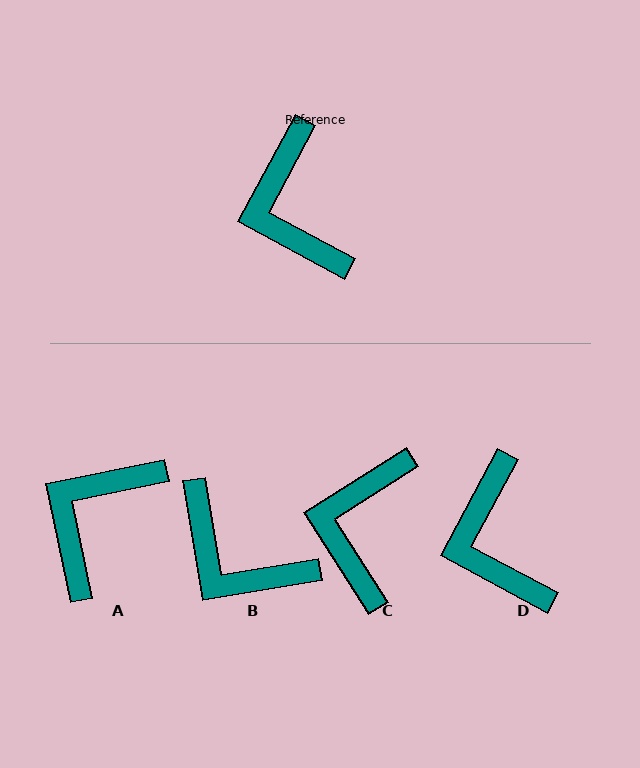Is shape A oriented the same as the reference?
No, it is off by about 50 degrees.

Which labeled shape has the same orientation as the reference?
D.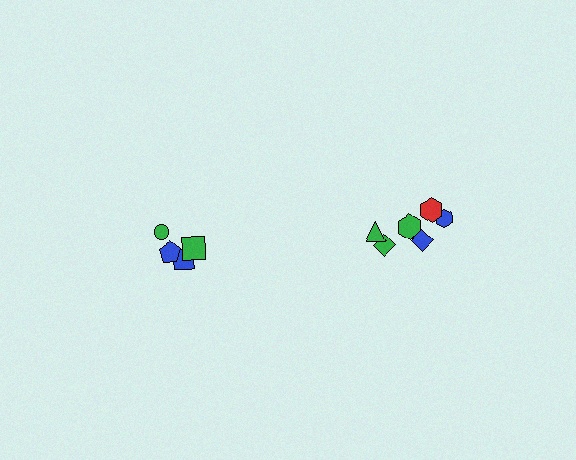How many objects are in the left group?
There are 4 objects.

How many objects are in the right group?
There are 6 objects.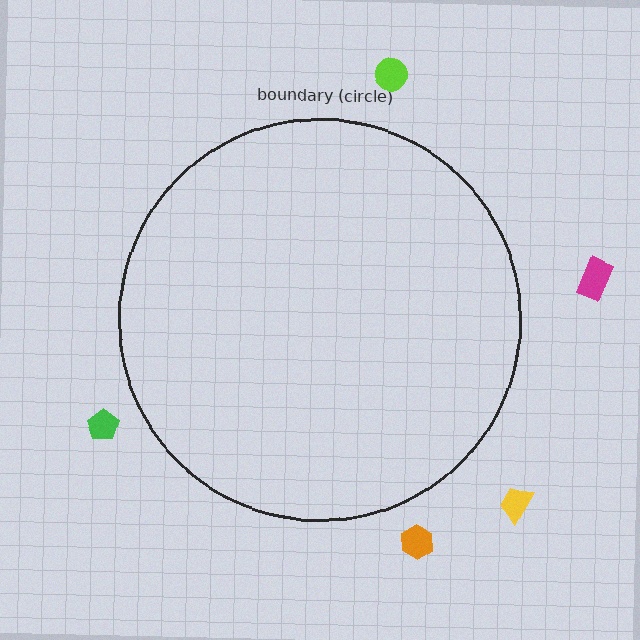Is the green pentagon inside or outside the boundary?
Outside.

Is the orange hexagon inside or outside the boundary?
Outside.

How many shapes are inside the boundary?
0 inside, 5 outside.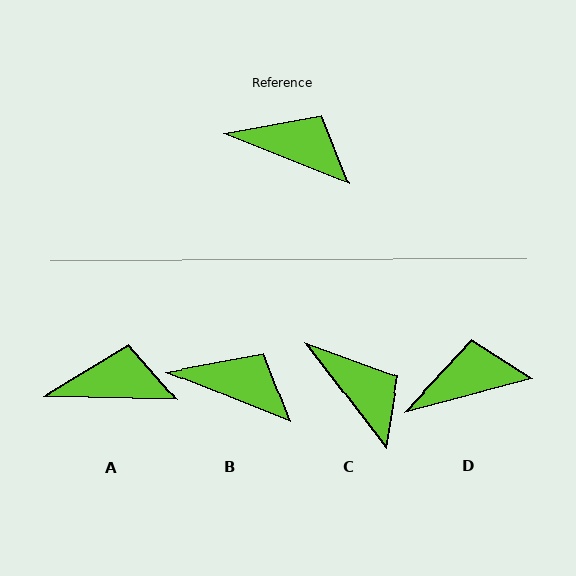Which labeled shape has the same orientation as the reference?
B.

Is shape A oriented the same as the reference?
No, it is off by about 21 degrees.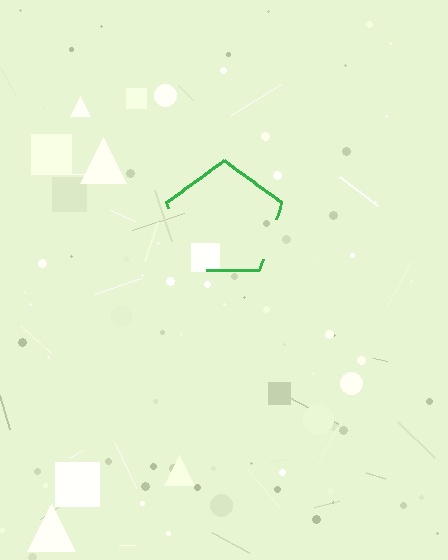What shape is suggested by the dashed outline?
The dashed outline suggests a pentagon.